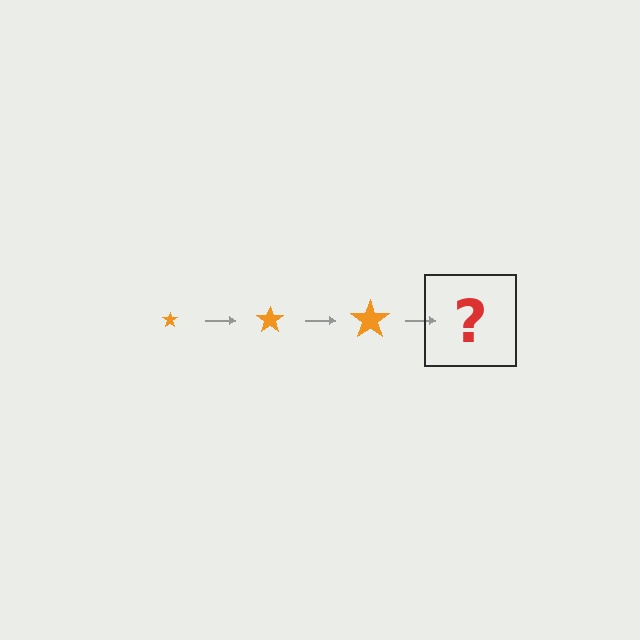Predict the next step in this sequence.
The next step is an orange star, larger than the previous one.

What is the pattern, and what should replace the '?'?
The pattern is that the star gets progressively larger each step. The '?' should be an orange star, larger than the previous one.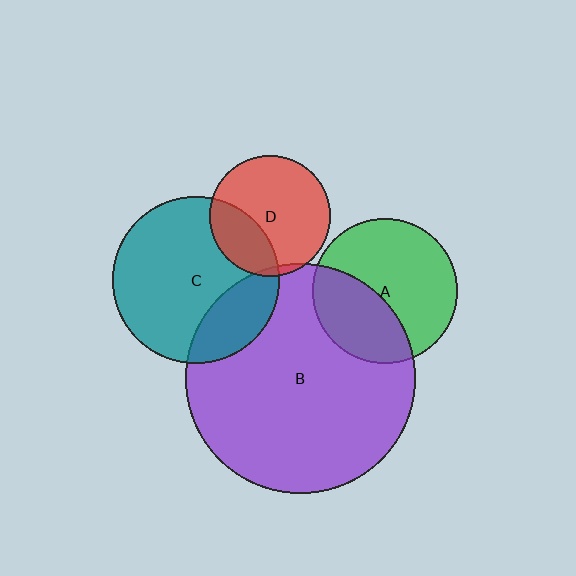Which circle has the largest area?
Circle B (purple).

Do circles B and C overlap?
Yes.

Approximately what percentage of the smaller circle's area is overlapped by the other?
Approximately 25%.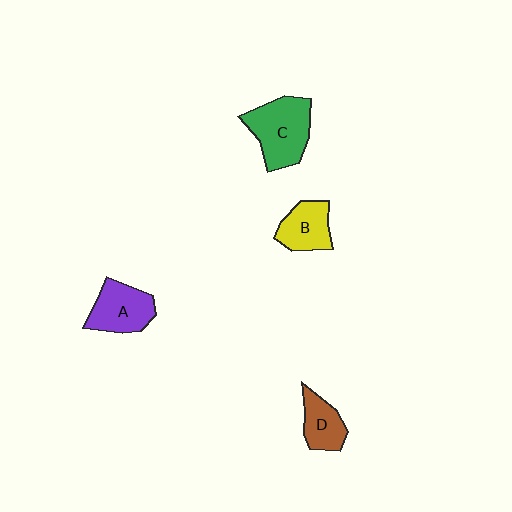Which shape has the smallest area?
Shape D (brown).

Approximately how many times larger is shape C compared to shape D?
Approximately 1.8 times.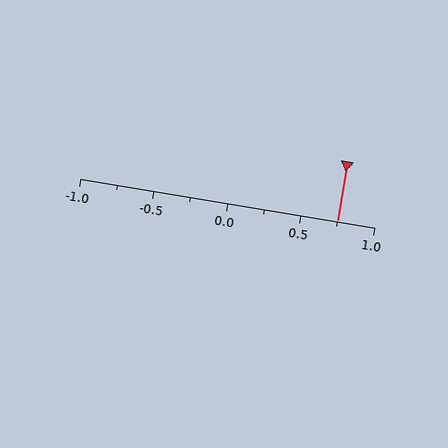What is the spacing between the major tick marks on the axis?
The major ticks are spaced 0.5 apart.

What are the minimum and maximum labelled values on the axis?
The axis runs from -1.0 to 1.0.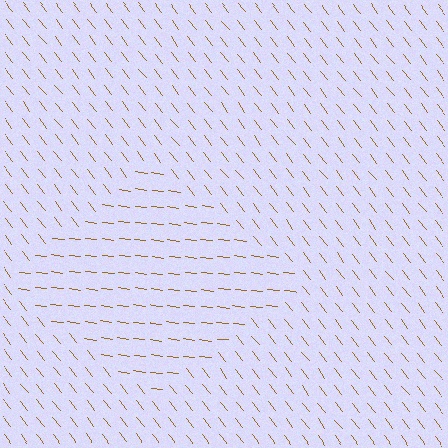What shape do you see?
I see a diamond.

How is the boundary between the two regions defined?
The boundary is defined purely by a change in line orientation (approximately 45 degrees difference). All lines are the same color and thickness.